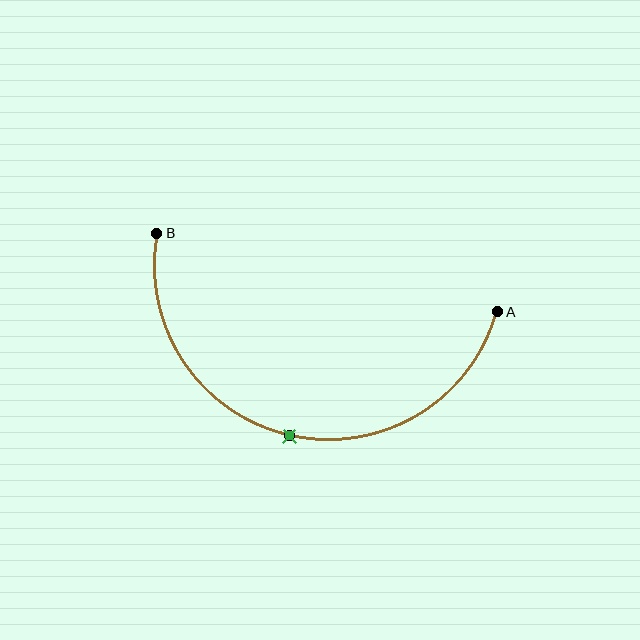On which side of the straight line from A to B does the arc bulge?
The arc bulges below the straight line connecting A and B.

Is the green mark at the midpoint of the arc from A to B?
Yes. The green mark lies on the arc at equal arc-length from both A and B — it is the arc midpoint.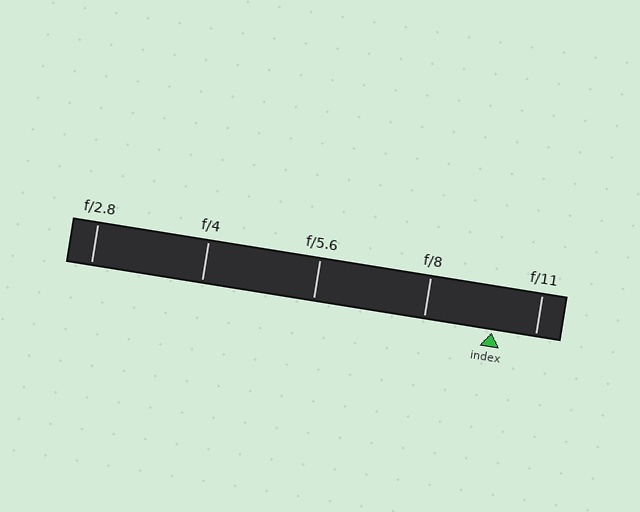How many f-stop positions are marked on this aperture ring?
There are 5 f-stop positions marked.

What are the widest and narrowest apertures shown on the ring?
The widest aperture shown is f/2.8 and the narrowest is f/11.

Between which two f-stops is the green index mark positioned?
The index mark is between f/8 and f/11.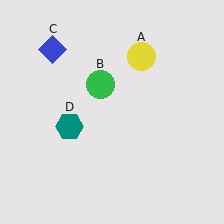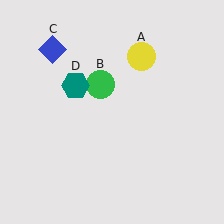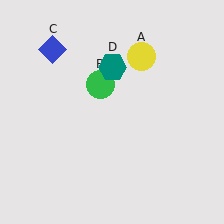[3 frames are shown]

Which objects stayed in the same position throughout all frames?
Yellow circle (object A) and green circle (object B) and blue diamond (object C) remained stationary.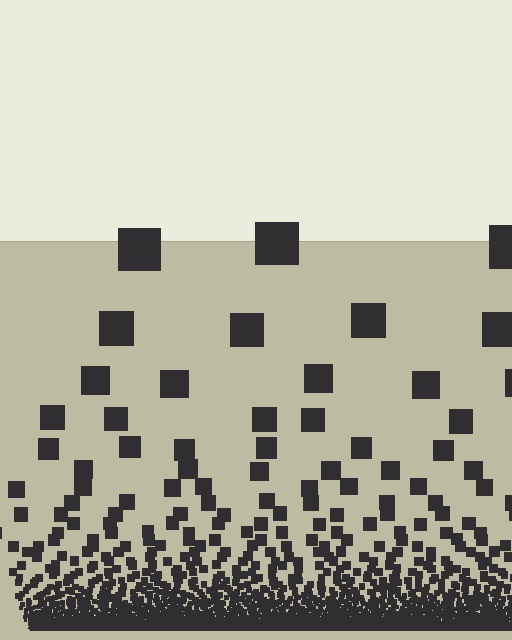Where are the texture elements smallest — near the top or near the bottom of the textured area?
Near the bottom.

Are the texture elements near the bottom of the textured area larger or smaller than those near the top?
Smaller. The gradient is inverted — elements near the bottom are smaller and denser.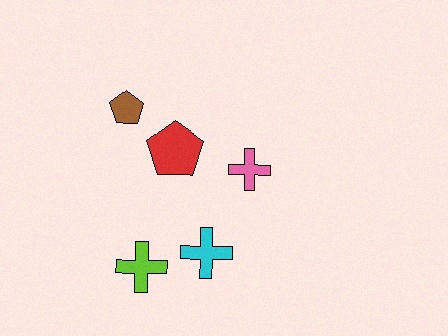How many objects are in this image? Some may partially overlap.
There are 5 objects.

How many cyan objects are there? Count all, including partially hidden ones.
There is 1 cyan object.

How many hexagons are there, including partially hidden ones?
There are no hexagons.